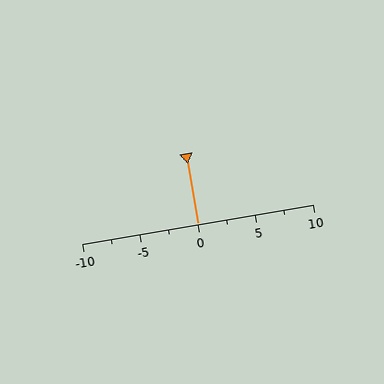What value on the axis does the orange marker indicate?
The marker indicates approximately 0.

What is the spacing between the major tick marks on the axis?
The major ticks are spaced 5 apart.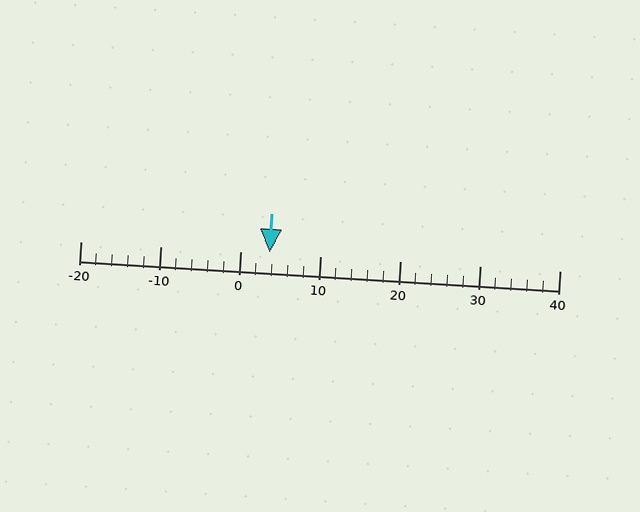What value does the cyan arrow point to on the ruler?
The cyan arrow points to approximately 4.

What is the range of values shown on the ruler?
The ruler shows values from -20 to 40.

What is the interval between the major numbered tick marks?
The major tick marks are spaced 10 units apart.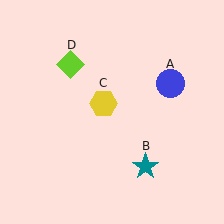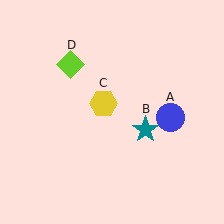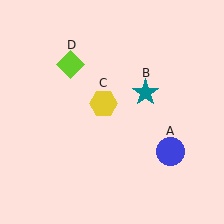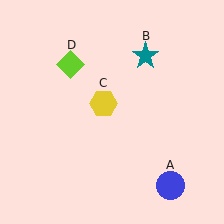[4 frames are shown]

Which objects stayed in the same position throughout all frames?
Yellow hexagon (object C) and lime diamond (object D) remained stationary.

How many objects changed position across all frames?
2 objects changed position: blue circle (object A), teal star (object B).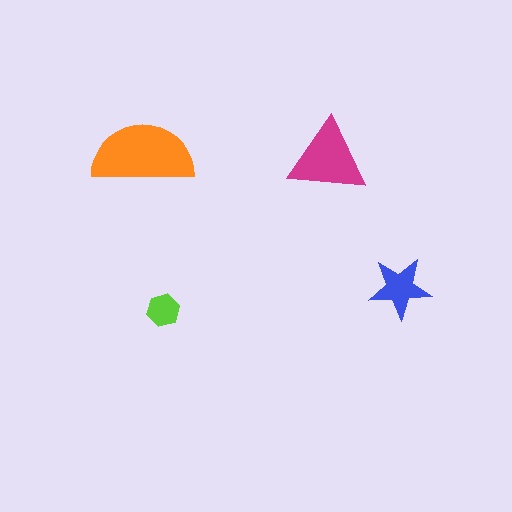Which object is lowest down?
The lime hexagon is bottommost.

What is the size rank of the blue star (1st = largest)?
3rd.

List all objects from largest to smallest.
The orange semicircle, the magenta triangle, the blue star, the lime hexagon.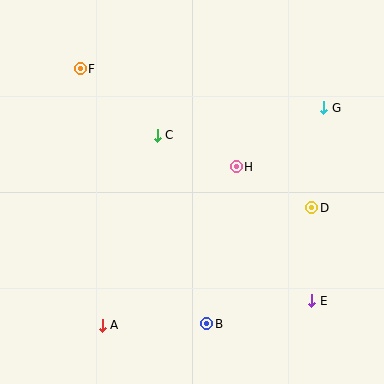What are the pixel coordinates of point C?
Point C is at (157, 135).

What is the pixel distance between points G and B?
The distance between G and B is 246 pixels.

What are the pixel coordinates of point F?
Point F is at (80, 69).